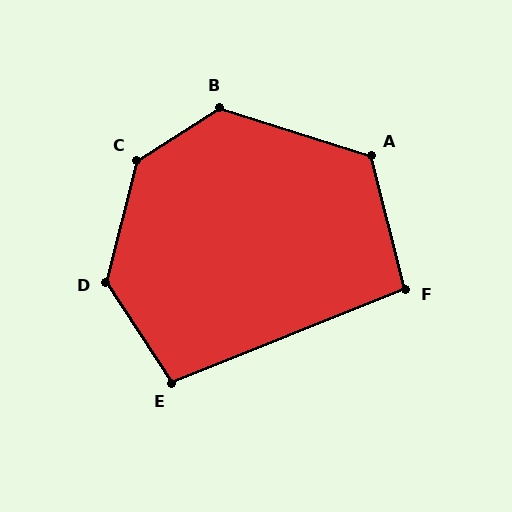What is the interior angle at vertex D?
Approximately 132 degrees (obtuse).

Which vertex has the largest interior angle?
C, at approximately 137 degrees.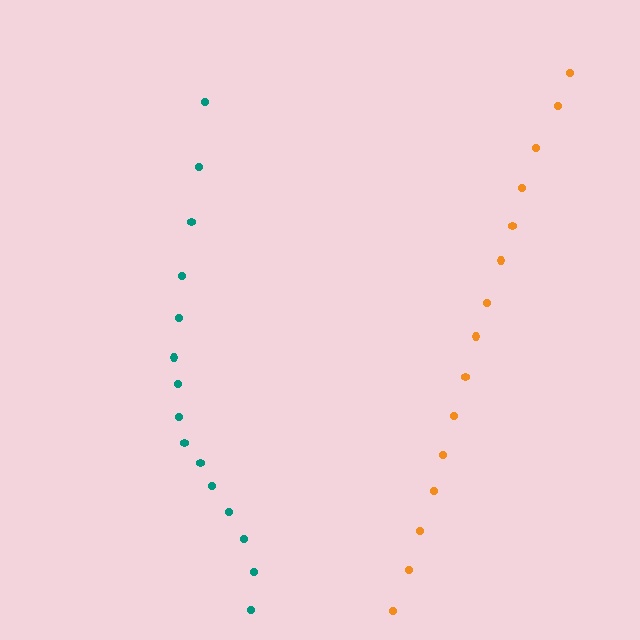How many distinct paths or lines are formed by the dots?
There are 2 distinct paths.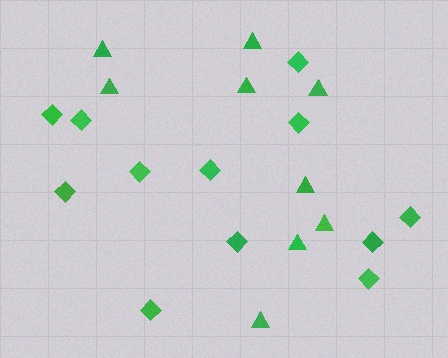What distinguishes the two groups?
There are 2 groups: one group of triangles (9) and one group of diamonds (12).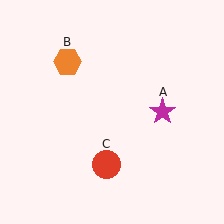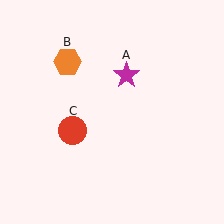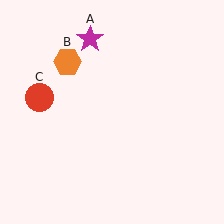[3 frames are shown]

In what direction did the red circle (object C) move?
The red circle (object C) moved up and to the left.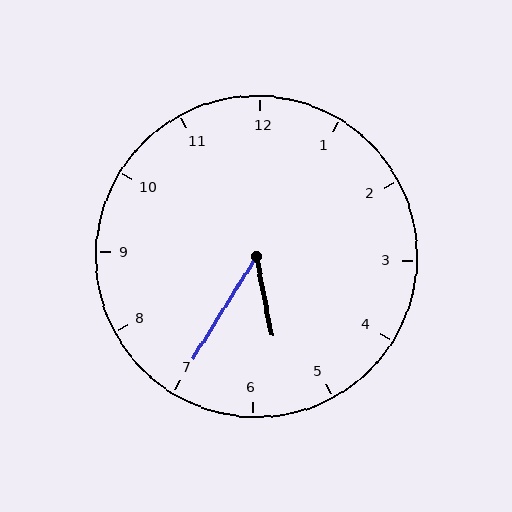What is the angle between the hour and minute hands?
Approximately 42 degrees.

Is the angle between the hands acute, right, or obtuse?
It is acute.